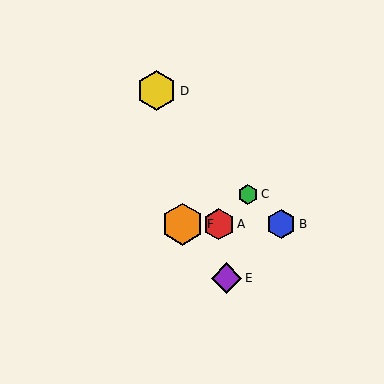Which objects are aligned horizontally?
Objects A, B, F are aligned horizontally.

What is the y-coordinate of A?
Object A is at y≈224.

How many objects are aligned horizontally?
3 objects (A, B, F) are aligned horizontally.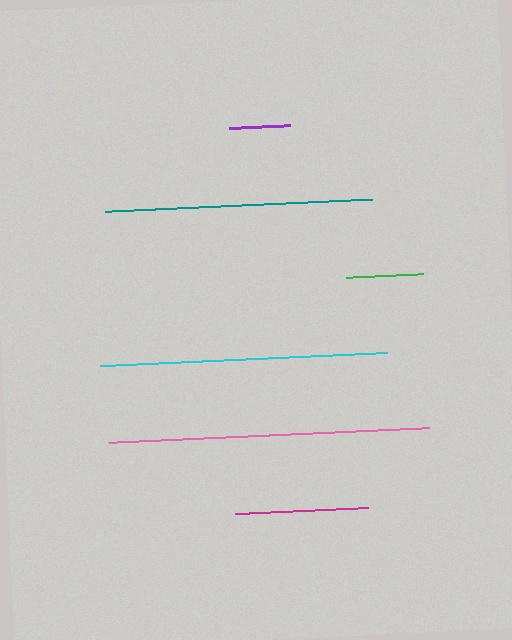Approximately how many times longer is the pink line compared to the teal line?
The pink line is approximately 1.2 times the length of the teal line.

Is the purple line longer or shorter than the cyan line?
The cyan line is longer than the purple line.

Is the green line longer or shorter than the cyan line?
The cyan line is longer than the green line.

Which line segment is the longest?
The pink line is the longest at approximately 321 pixels.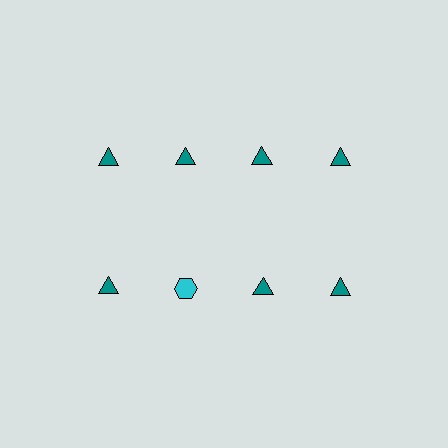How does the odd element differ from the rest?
It differs in both color (cyan instead of teal) and shape (hexagon instead of triangle).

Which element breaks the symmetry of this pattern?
The cyan hexagon in the second row, second from left column breaks the symmetry. All other shapes are teal triangles.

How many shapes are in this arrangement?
There are 8 shapes arranged in a grid pattern.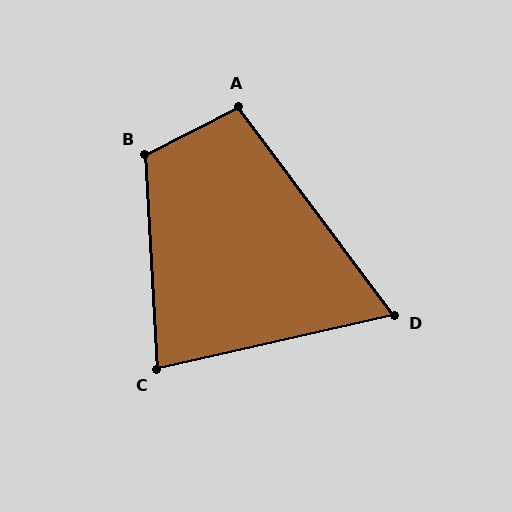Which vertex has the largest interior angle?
B, at approximately 114 degrees.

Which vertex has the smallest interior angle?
D, at approximately 66 degrees.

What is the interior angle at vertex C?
Approximately 80 degrees (acute).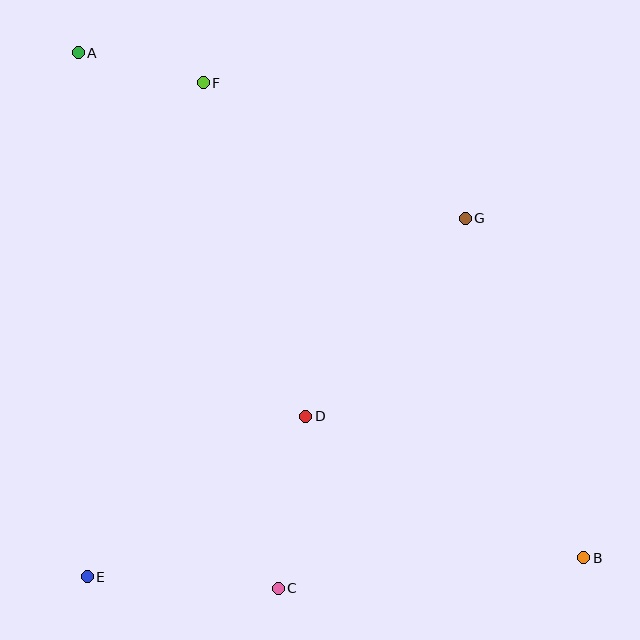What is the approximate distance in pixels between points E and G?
The distance between E and G is approximately 521 pixels.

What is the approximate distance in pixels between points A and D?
The distance between A and D is approximately 429 pixels.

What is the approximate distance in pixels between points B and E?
The distance between B and E is approximately 497 pixels.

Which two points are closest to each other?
Points A and F are closest to each other.